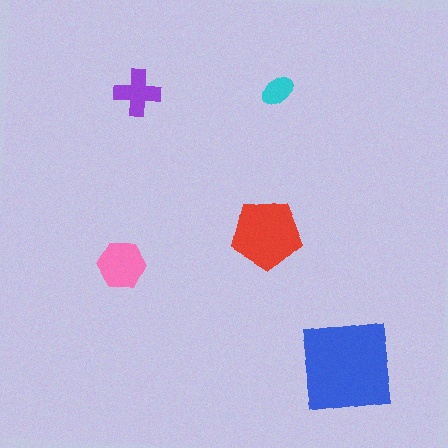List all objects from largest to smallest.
The blue square, the red pentagon, the pink hexagon, the purple cross, the cyan ellipse.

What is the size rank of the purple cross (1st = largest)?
4th.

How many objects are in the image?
There are 5 objects in the image.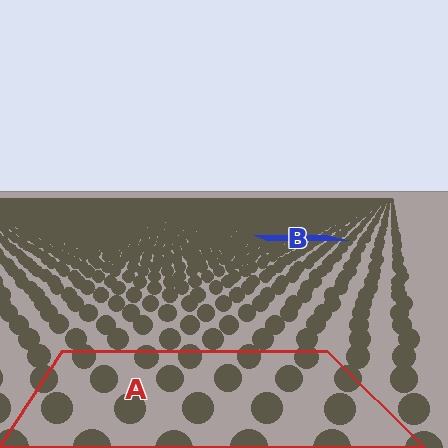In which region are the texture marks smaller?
The texture marks are smaller in region B, because it is farther away.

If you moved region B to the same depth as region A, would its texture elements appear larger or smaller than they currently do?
They would appear larger. At a closer depth, the same texture elements are projected at a bigger on-screen size.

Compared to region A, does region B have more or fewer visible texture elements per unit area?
Region B has more texture elements per unit area — they are packed more densely because it is farther away.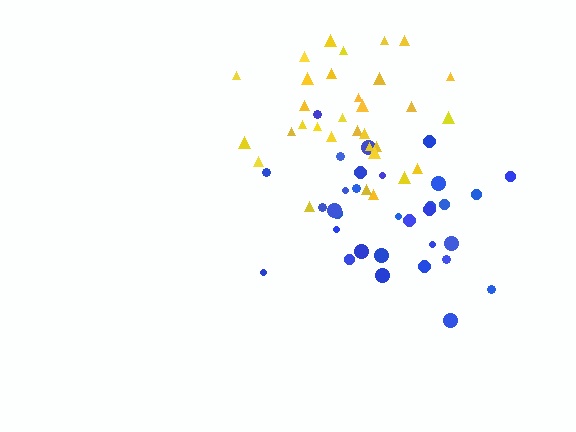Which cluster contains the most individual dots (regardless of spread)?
Blue (32).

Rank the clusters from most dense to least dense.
yellow, blue.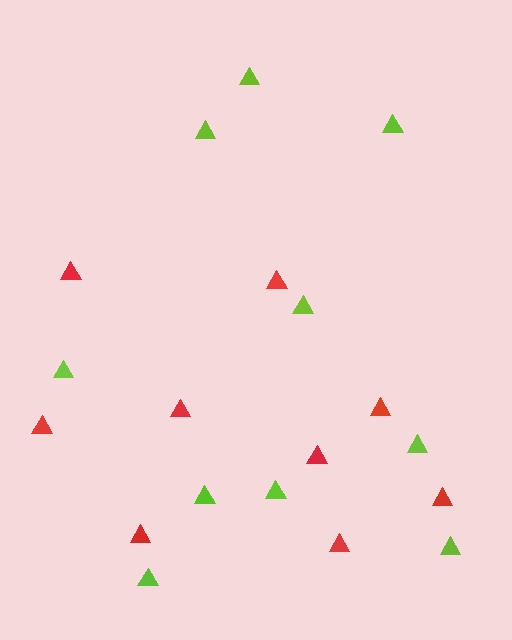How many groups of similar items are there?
There are 2 groups: one group of red triangles (9) and one group of lime triangles (10).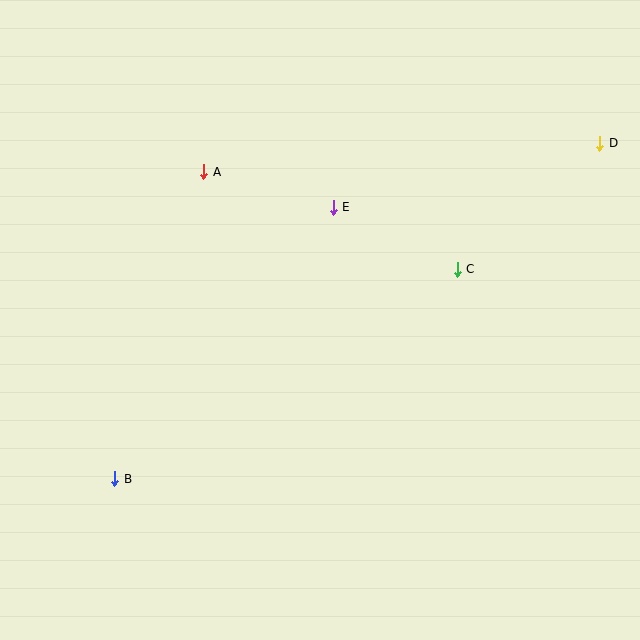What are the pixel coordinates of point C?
Point C is at (457, 269).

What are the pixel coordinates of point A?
Point A is at (204, 172).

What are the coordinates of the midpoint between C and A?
The midpoint between C and A is at (331, 221).